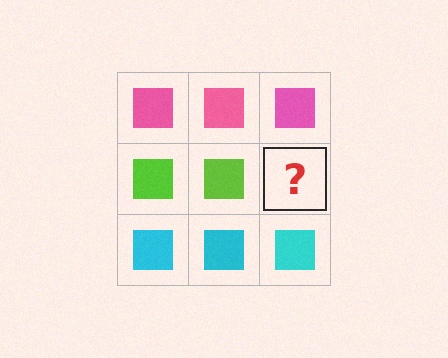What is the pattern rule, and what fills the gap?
The rule is that each row has a consistent color. The gap should be filled with a lime square.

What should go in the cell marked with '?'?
The missing cell should contain a lime square.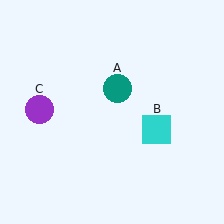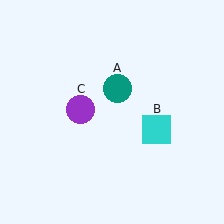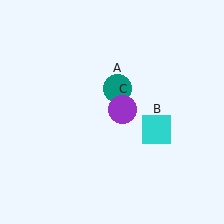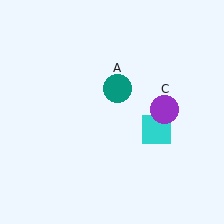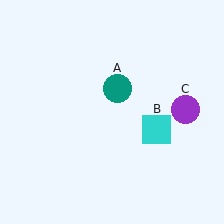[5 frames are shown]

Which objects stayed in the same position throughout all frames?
Teal circle (object A) and cyan square (object B) remained stationary.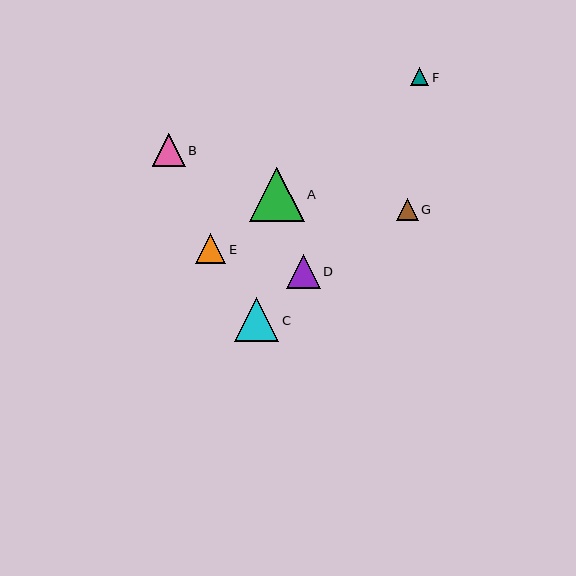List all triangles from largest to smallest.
From largest to smallest: A, C, D, B, E, G, F.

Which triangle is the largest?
Triangle A is the largest with a size of approximately 54 pixels.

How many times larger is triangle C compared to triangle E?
Triangle C is approximately 1.5 times the size of triangle E.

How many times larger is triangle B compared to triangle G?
Triangle B is approximately 1.5 times the size of triangle G.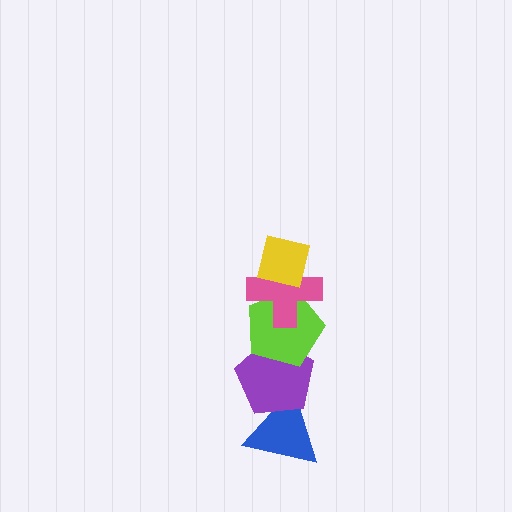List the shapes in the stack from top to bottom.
From top to bottom: the yellow square, the pink cross, the lime pentagon, the purple pentagon, the blue triangle.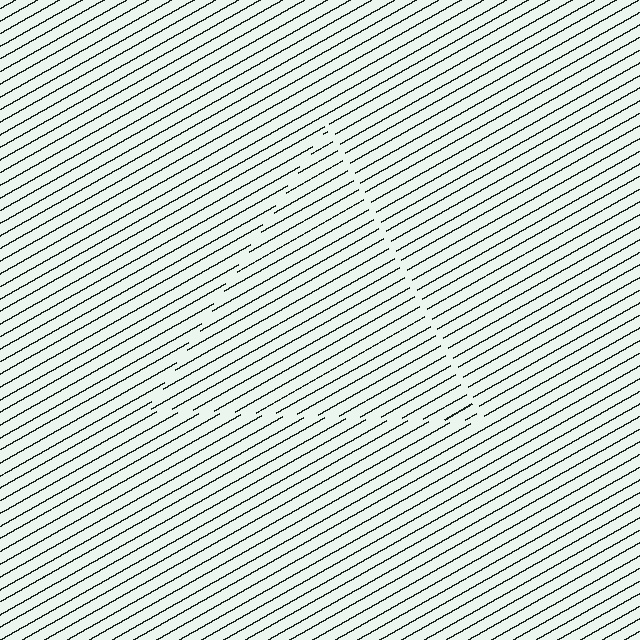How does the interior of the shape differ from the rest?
The interior of the shape contains the same grating, shifted by half a period — the contour is defined by the phase discontinuity where line-ends from the inner and outer gratings abut.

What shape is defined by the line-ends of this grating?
An illusory triangle. The interior of the shape contains the same grating, shifted by half a period — the contour is defined by the phase discontinuity where line-ends from the inner and outer gratings abut.